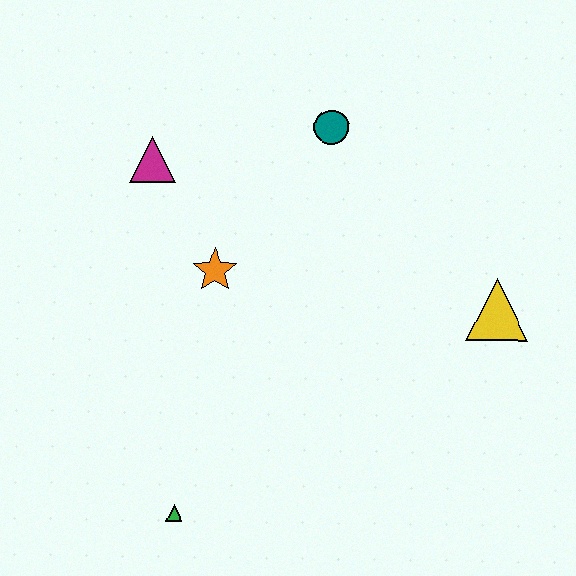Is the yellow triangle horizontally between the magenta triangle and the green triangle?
No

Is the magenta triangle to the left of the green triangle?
Yes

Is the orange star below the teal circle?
Yes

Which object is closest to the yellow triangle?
The teal circle is closest to the yellow triangle.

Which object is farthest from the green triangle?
The teal circle is farthest from the green triangle.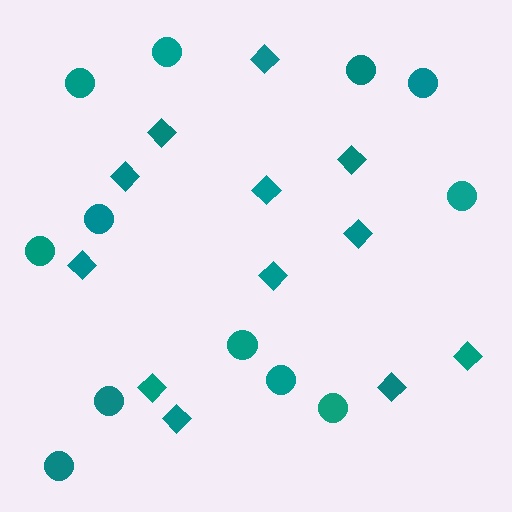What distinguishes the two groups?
There are 2 groups: one group of diamonds (12) and one group of circles (12).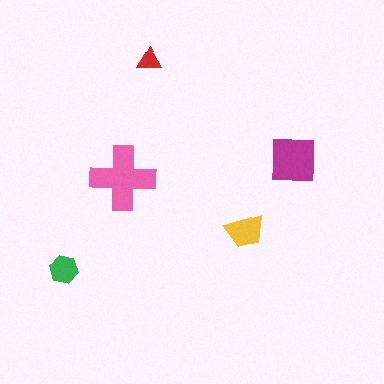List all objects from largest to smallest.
The pink cross, the magenta square, the yellow trapezoid, the green hexagon, the red triangle.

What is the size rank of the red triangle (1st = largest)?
5th.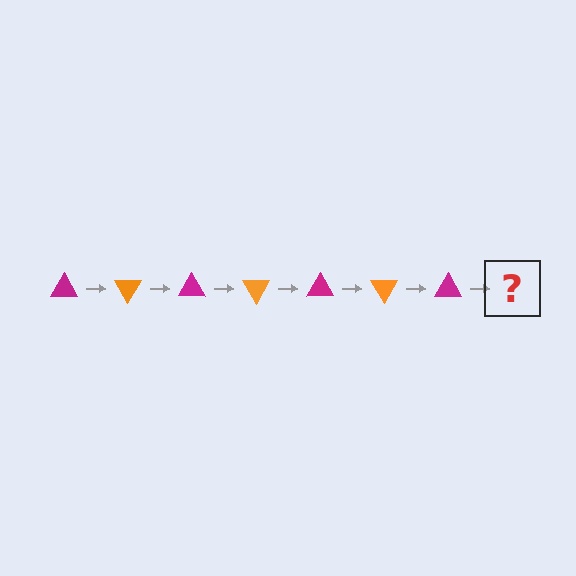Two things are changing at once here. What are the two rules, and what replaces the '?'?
The two rules are that it rotates 60 degrees each step and the color cycles through magenta and orange. The '?' should be an orange triangle, rotated 420 degrees from the start.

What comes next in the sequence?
The next element should be an orange triangle, rotated 420 degrees from the start.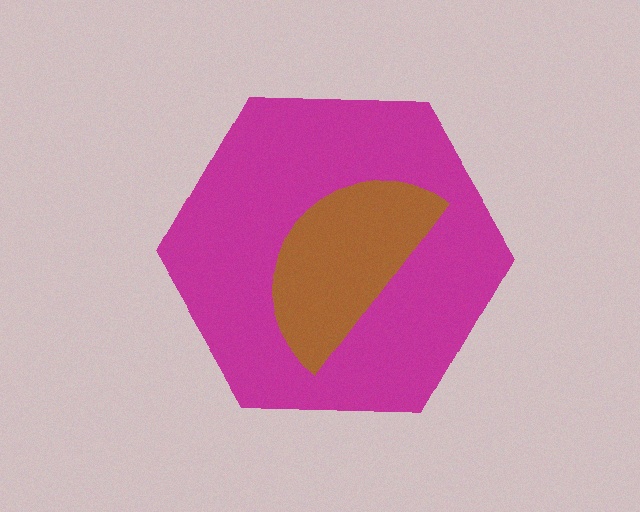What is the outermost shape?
The magenta hexagon.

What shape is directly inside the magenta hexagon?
The brown semicircle.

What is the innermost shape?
The brown semicircle.